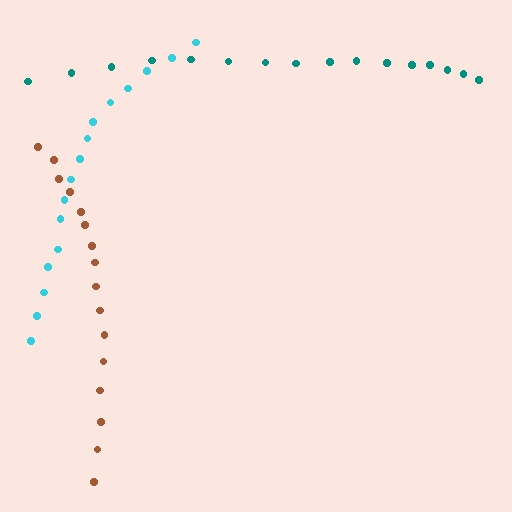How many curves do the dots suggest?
There are 3 distinct paths.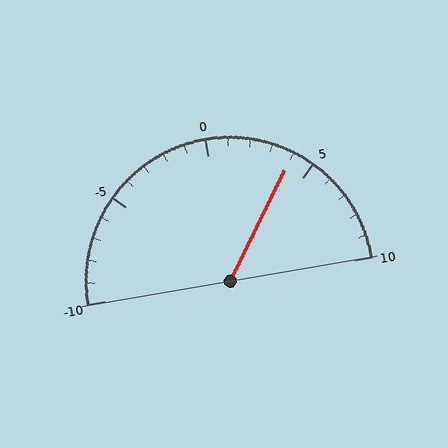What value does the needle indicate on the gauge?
The needle indicates approximately 4.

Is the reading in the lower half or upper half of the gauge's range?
The reading is in the upper half of the range (-10 to 10).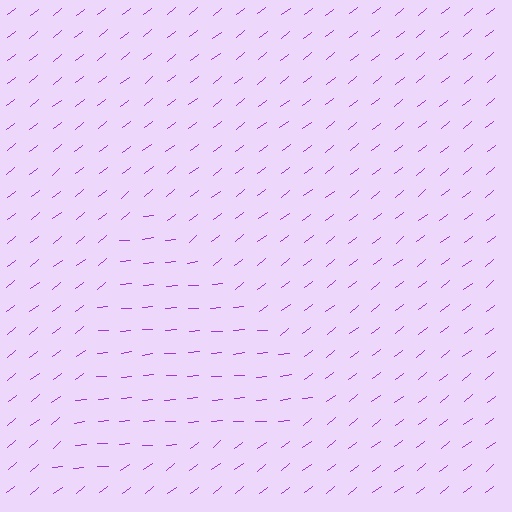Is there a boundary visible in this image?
Yes, there is a texture boundary formed by a change in line orientation.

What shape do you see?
I see a triangle.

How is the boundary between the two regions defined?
The boundary is defined purely by a change in line orientation (approximately 33 degrees difference). All lines are the same color and thickness.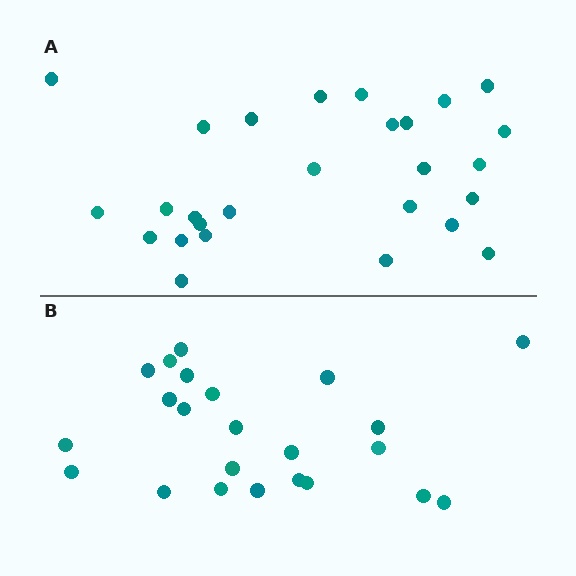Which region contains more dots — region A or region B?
Region A (the top region) has more dots.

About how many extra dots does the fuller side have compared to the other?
Region A has about 4 more dots than region B.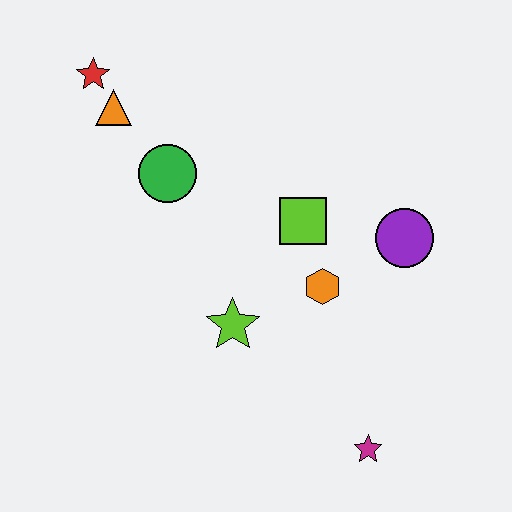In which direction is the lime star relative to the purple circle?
The lime star is to the left of the purple circle.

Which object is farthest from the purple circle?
The red star is farthest from the purple circle.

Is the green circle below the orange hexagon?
No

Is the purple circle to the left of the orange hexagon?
No